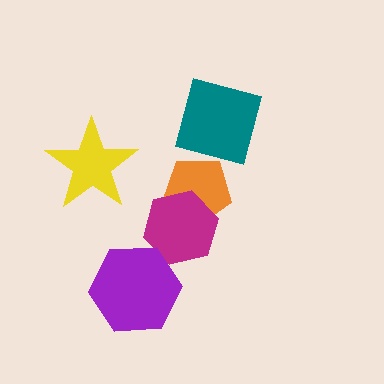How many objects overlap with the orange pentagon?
1 object overlaps with the orange pentagon.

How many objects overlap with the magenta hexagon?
2 objects overlap with the magenta hexagon.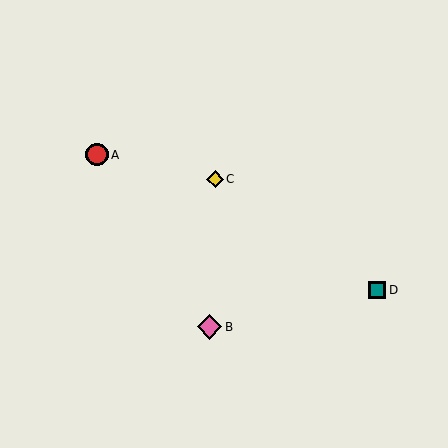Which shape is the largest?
The pink diamond (labeled B) is the largest.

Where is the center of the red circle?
The center of the red circle is at (97, 155).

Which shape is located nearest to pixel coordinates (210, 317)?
The pink diamond (labeled B) at (209, 327) is nearest to that location.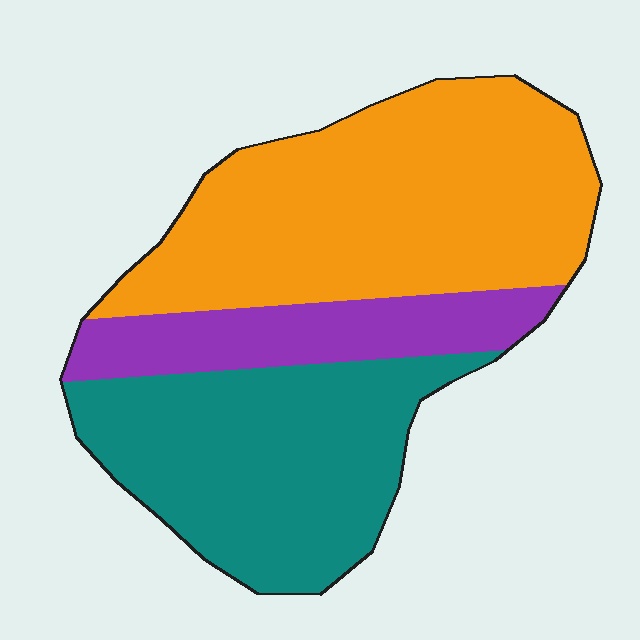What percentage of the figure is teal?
Teal covers around 35% of the figure.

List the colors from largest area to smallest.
From largest to smallest: orange, teal, purple.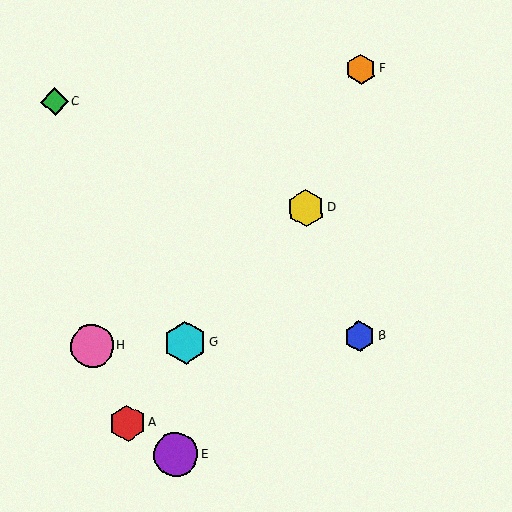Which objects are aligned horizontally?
Objects B, G, H are aligned horizontally.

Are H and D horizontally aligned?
No, H is at y≈346 and D is at y≈208.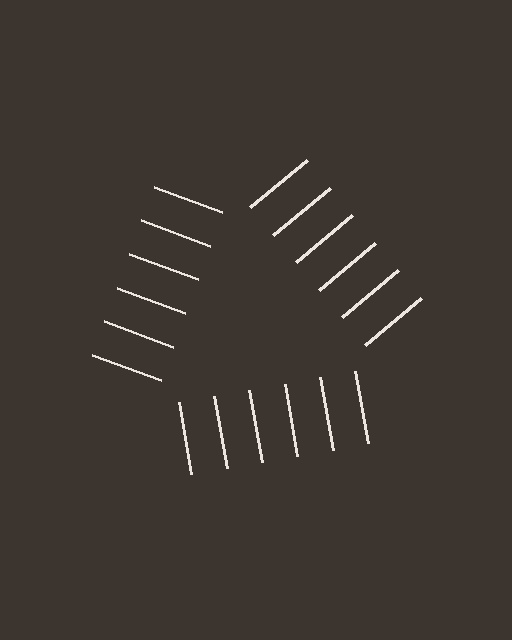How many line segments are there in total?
18 — 6 along each of the 3 edges.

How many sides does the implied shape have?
3 sides — the line-ends trace a triangle.